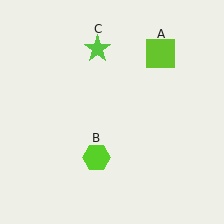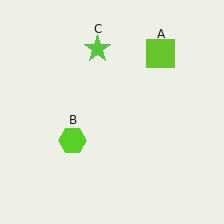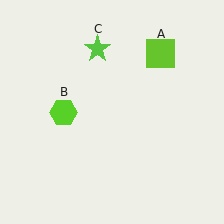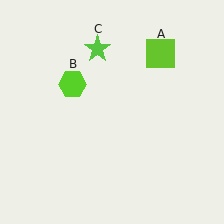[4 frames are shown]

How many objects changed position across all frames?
1 object changed position: lime hexagon (object B).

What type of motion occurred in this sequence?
The lime hexagon (object B) rotated clockwise around the center of the scene.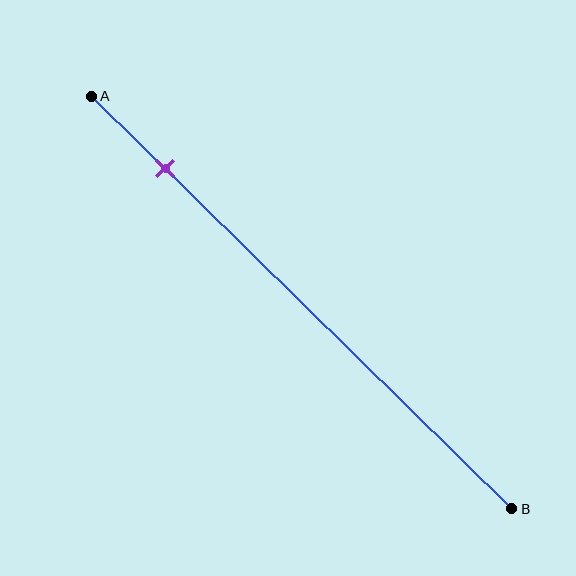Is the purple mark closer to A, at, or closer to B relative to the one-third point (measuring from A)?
The purple mark is closer to point A than the one-third point of segment AB.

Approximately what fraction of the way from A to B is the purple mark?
The purple mark is approximately 20% of the way from A to B.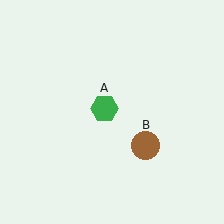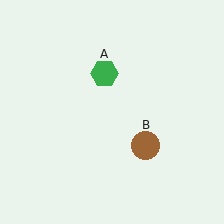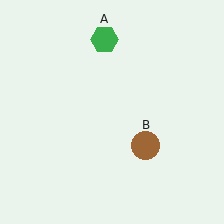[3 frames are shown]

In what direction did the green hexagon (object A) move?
The green hexagon (object A) moved up.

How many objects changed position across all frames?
1 object changed position: green hexagon (object A).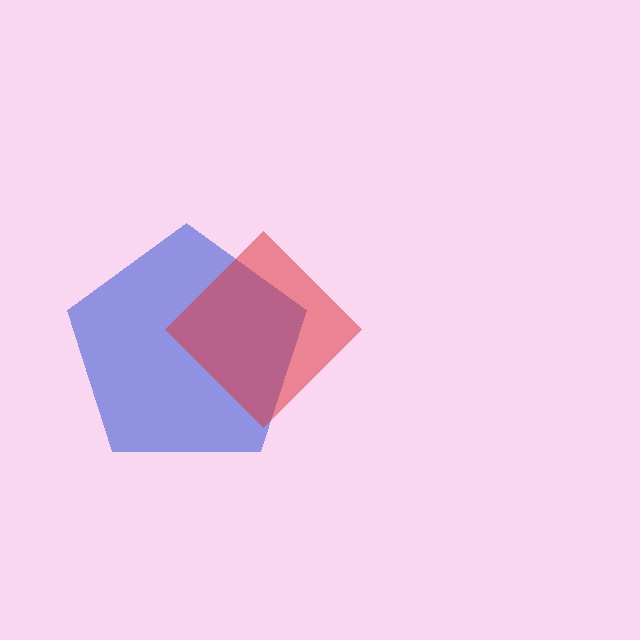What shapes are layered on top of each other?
The layered shapes are: a blue pentagon, a red diamond.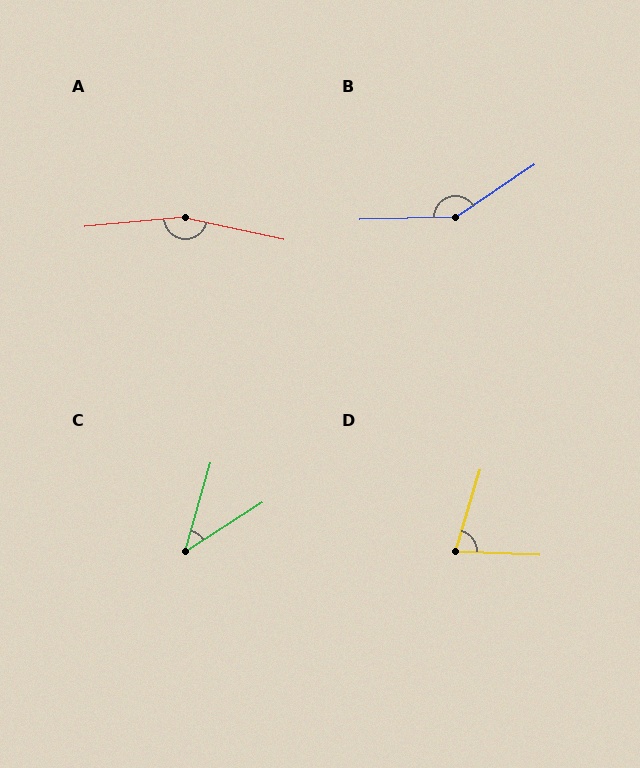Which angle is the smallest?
C, at approximately 42 degrees.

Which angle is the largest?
A, at approximately 162 degrees.